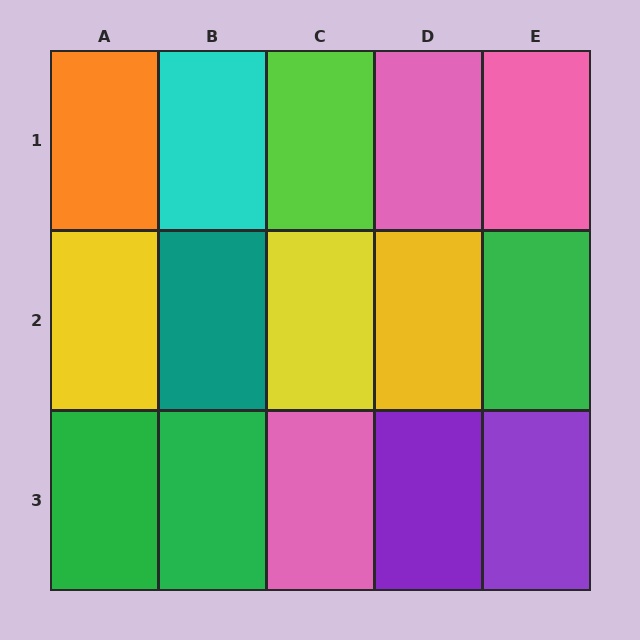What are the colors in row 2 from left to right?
Yellow, teal, yellow, yellow, green.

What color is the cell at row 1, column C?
Lime.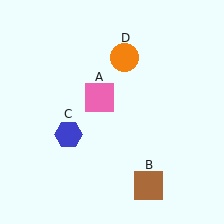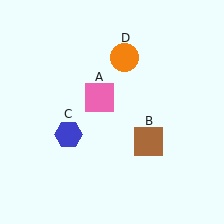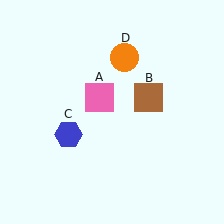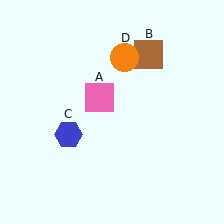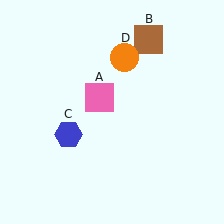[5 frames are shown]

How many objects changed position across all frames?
1 object changed position: brown square (object B).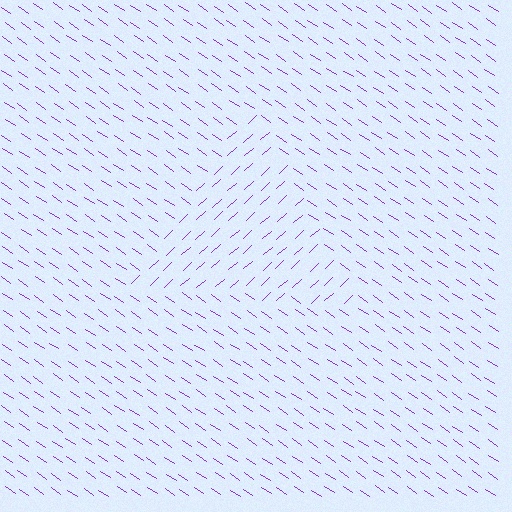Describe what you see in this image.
The image is filled with small purple line segments. A triangle region in the image has lines oriented differently from the surrounding lines, creating a visible texture boundary.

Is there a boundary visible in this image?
Yes, there is a texture boundary formed by a change in line orientation.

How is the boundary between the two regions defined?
The boundary is defined purely by a change in line orientation (approximately 76 degrees difference). All lines are the same color and thickness.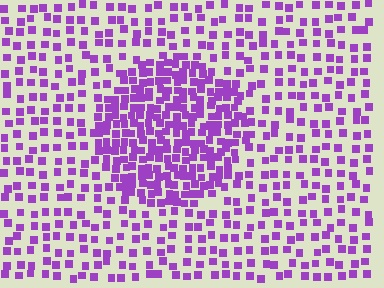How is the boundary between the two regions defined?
The boundary is defined by a change in element density (approximately 2.2x ratio). All elements are the same color, size, and shape.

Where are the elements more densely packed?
The elements are more densely packed inside the circle boundary.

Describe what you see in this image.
The image contains small purple elements arranged at two different densities. A circle-shaped region is visible where the elements are more densely packed than the surrounding area.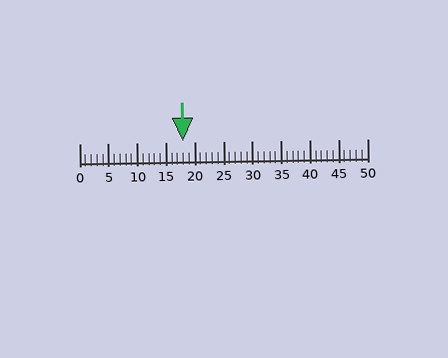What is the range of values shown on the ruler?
The ruler shows values from 0 to 50.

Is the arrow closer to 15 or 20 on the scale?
The arrow is closer to 20.